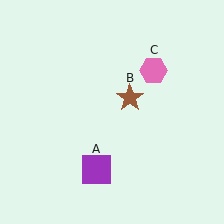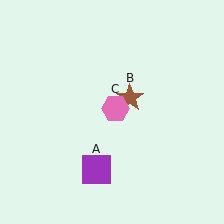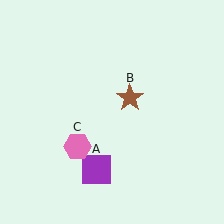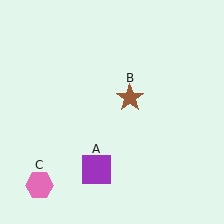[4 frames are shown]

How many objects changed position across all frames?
1 object changed position: pink hexagon (object C).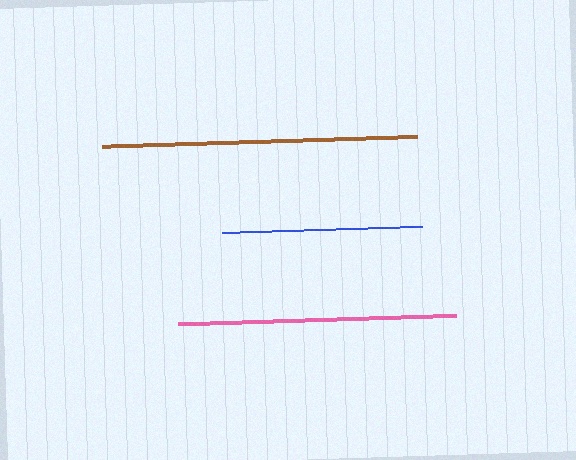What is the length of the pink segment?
The pink segment is approximately 278 pixels long.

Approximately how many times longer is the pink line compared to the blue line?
The pink line is approximately 1.4 times the length of the blue line.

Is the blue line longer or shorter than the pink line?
The pink line is longer than the blue line.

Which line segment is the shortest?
The blue line is the shortest at approximately 200 pixels.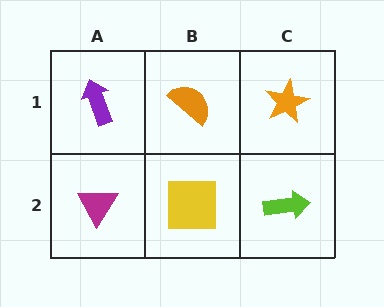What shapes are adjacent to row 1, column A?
A magenta triangle (row 2, column A), an orange semicircle (row 1, column B).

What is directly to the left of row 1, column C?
An orange semicircle.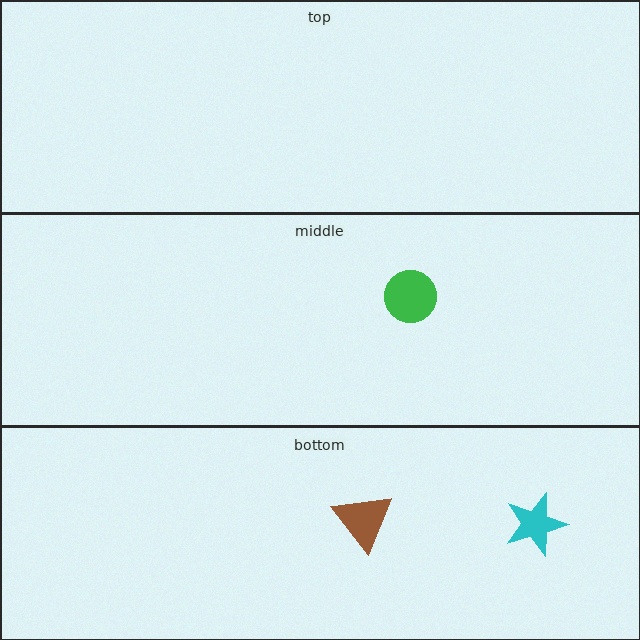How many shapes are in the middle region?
1.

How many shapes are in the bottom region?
2.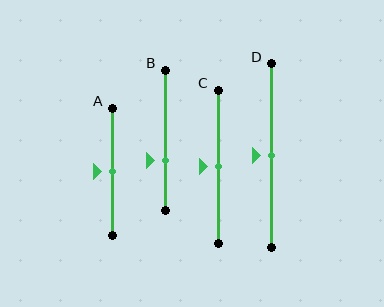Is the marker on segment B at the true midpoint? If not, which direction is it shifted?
No, the marker on segment B is shifted downward by about 15% of the segment length.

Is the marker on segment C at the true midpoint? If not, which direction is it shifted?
Yes, the marker on segment C is at the true midpoint.